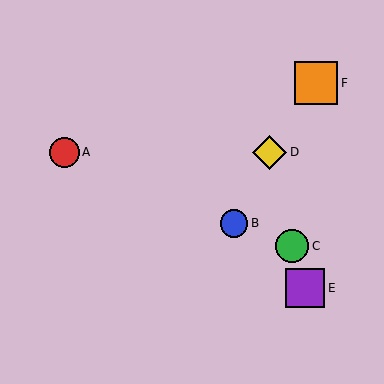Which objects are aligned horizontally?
Objects A, D are aligned horizontally.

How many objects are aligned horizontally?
2 objects (A, D) are aligned horizontally.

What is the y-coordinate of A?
Object A is at y≈152.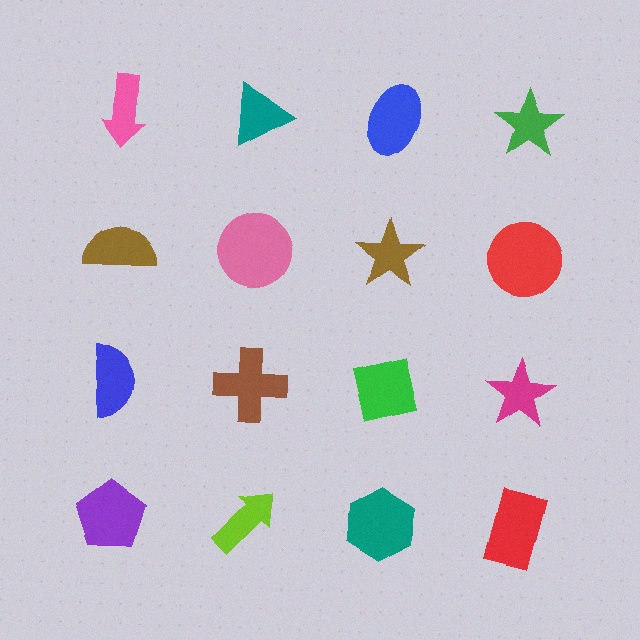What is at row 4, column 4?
A red rectangle.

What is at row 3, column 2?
A brown cross.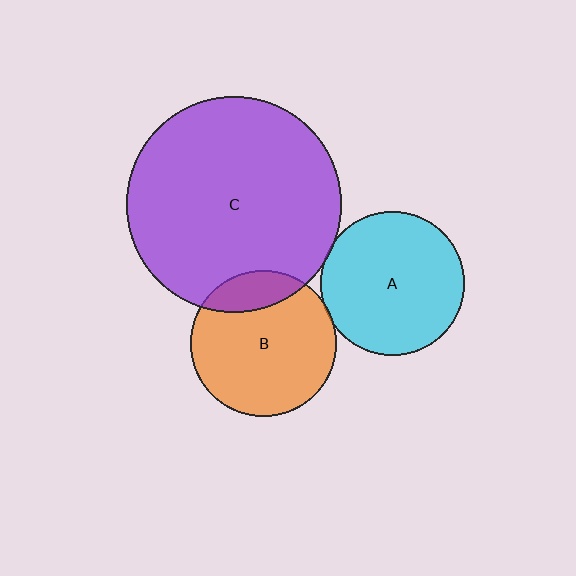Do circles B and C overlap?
Yes.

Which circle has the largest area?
Circle C (purple).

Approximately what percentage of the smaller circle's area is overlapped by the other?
Approximately 15%.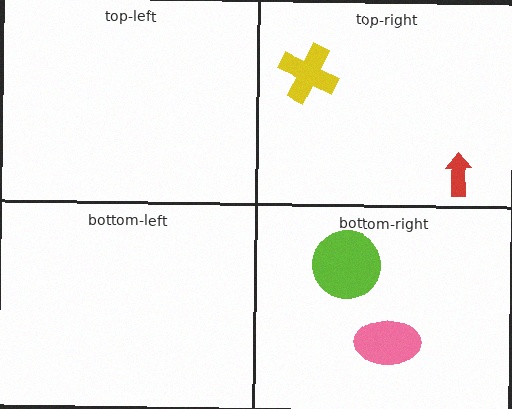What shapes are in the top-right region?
The red arrow, the yellow cross.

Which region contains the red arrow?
The top-right region.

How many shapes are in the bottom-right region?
2.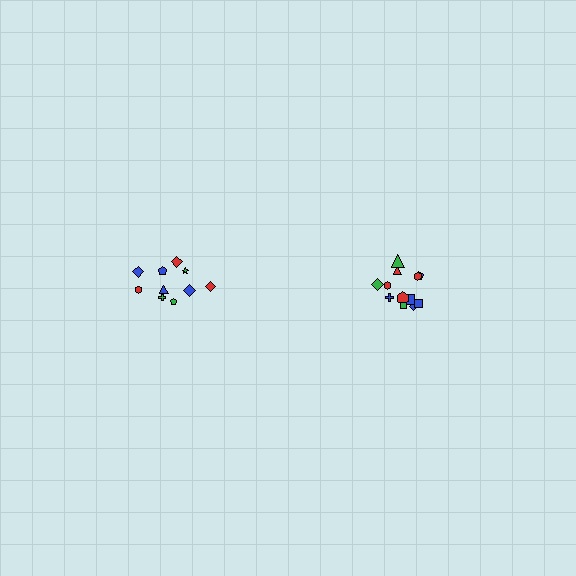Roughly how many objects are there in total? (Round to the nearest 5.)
Roughly 20 objects in total.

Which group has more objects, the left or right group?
The right group.